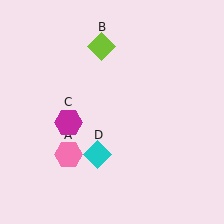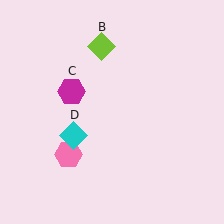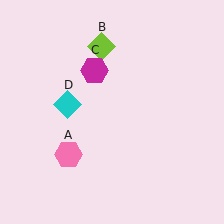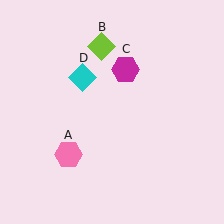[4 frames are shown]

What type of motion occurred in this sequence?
The magenta hexagon (object C), cyan diamond (object D) rotated clockwise around the center of the scene.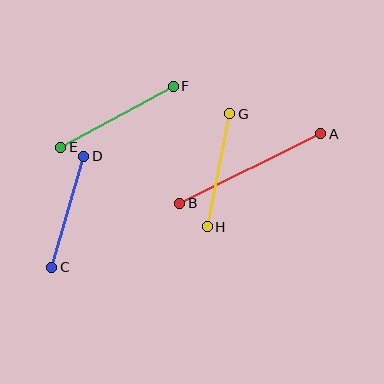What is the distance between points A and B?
The distance is approximately 157 pixels.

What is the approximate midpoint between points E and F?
The midpoint is at approximately (117, 117) pixels.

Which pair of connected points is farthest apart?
Points A and B are farthest apart.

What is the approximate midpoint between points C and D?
The midpoint is at approximately (68, 212) pixels.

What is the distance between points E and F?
The distance is approximately 128 pixels.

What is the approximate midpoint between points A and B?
The midpoint is at approximately (250, 169) pixels.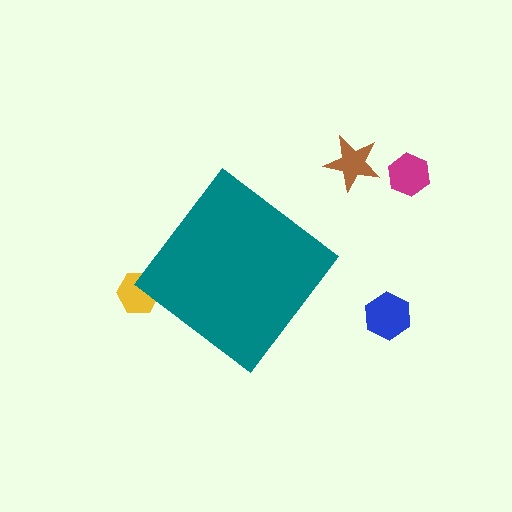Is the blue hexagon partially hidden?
No, the blue hexagon is fully visible.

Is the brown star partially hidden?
No, the brown star is fully visible.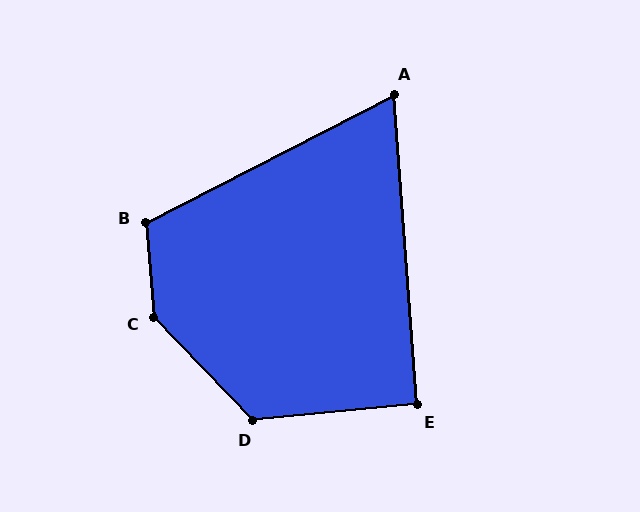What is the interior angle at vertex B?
Approximately 112 degrees (obtuse).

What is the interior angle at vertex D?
Approximately 128 degrees (obtuse).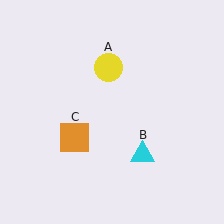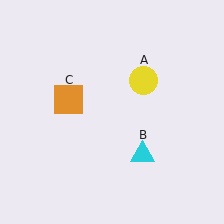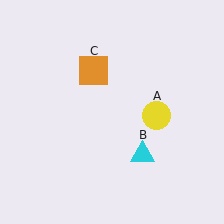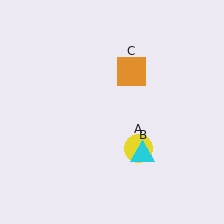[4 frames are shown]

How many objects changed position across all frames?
2 objects changed position: yellow circle (object A), orange square (object C).